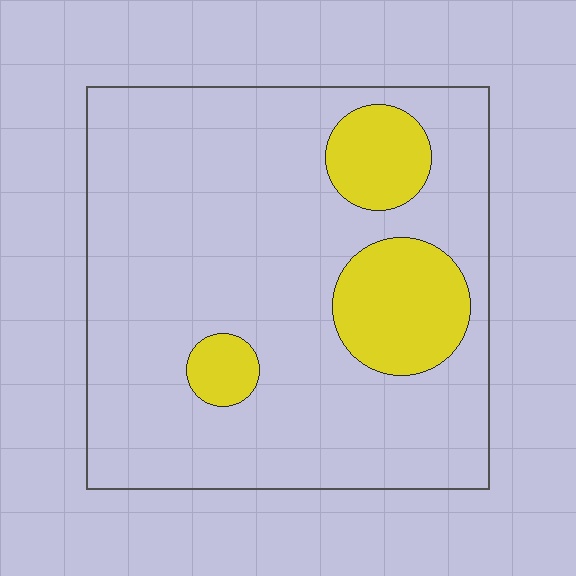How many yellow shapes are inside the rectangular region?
3.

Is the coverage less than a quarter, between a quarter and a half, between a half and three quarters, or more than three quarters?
Less than a quarter.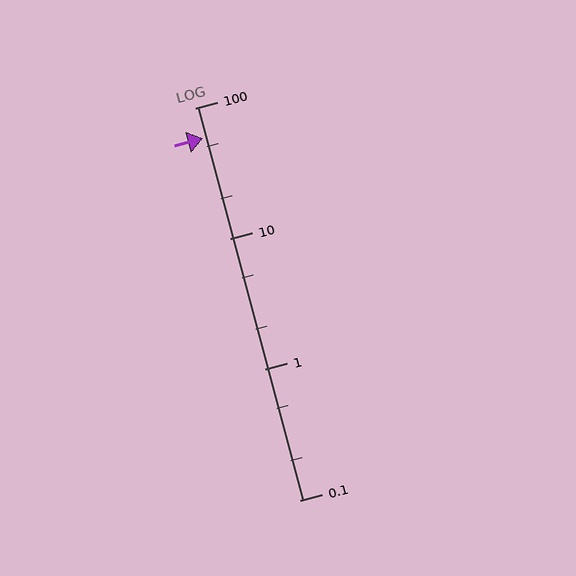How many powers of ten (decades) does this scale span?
The scale spans 3 decades, from 0.1 to 100.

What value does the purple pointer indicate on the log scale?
The pointer indicates approximately 59.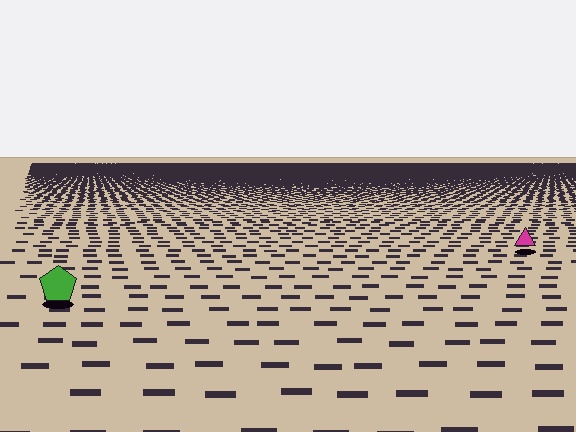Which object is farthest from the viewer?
The magenta triangle is farthest from the viewer. It appears smaller and the ground texture around it is denser.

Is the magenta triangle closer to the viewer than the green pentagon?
No. The green pentagon is closer — you can tell from the texture gradient: the ground texture is coarser near it.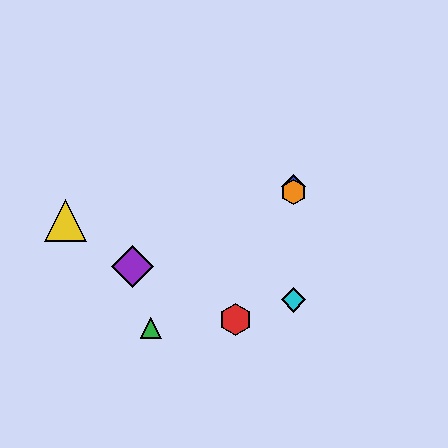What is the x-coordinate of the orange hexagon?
The orange hexagon is at x≈294.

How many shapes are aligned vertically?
3 shapes (the blue diamond, the orange hexagon, the cyan diamond) are aligned vertically.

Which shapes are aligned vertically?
The blue diamond, the orange hexagon, the cyan diamond are aligned vertically.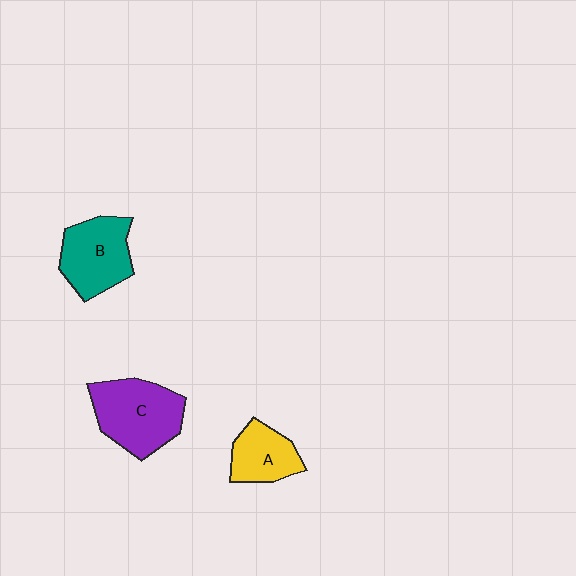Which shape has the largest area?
Shape C (purple).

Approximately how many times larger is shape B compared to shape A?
Approximately 1.4 times.